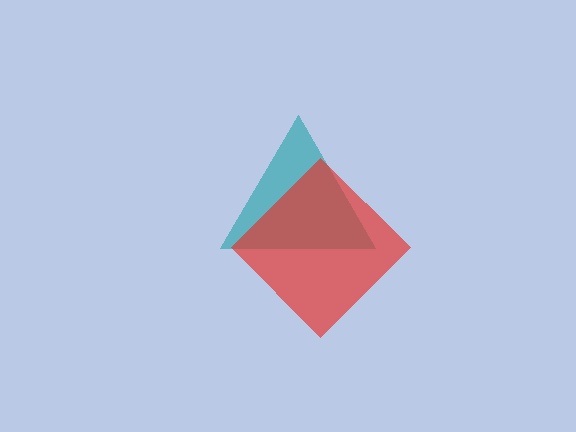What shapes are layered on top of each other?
The layered shapes are: a teal triangle, a red diamond.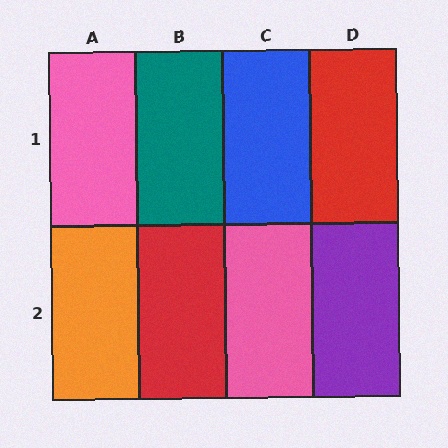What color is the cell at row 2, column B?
Red.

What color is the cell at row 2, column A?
Orange.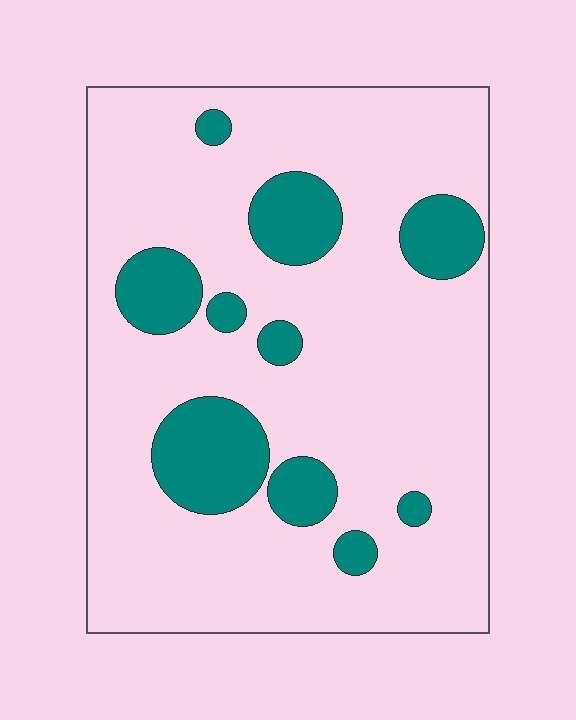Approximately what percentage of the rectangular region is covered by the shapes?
Approximately 20%.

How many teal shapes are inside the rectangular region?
10.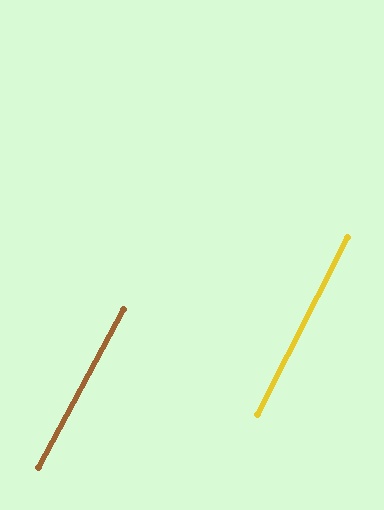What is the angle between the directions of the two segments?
Approximately 1 degree.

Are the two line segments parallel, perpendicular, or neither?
Parallel — their directions differ by only 1.3°.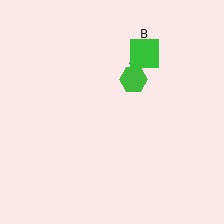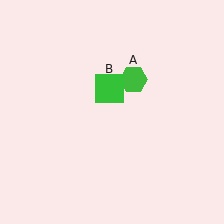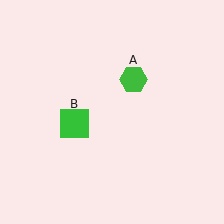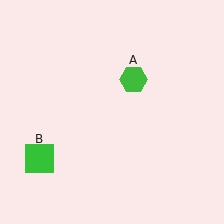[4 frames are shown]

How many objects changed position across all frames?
1 object changed position: green square (object B).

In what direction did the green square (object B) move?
The green square (object B) moved down and to the left.